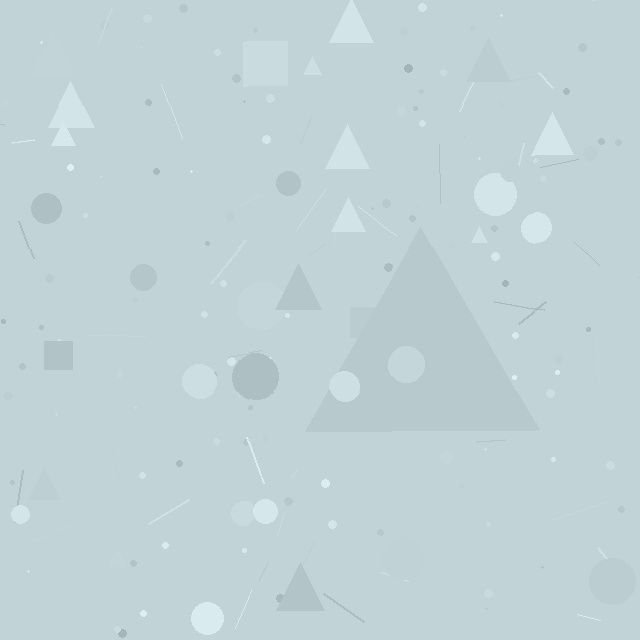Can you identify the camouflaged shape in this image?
The camouflaged shape is a triangle.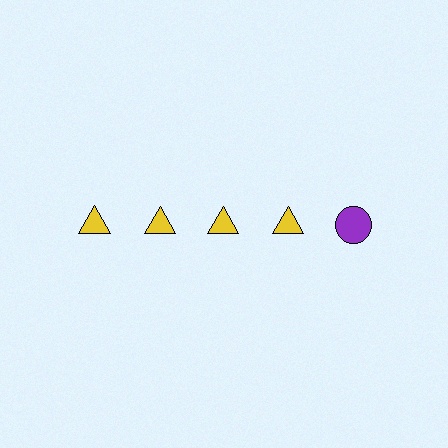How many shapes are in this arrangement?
There are 5 shapes arranged in a grid pattern.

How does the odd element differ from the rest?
It differs in both color (purple instead of yellow) and shape (circle instead of triangle).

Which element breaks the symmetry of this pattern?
The purple circle in the top row, rightmost column breaks the symmetry. All other shapes are yellow triangles.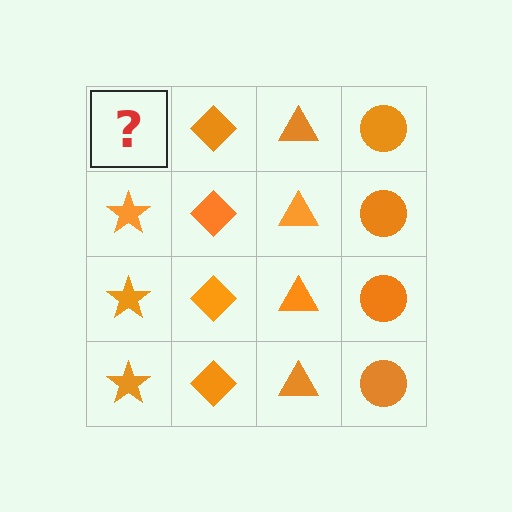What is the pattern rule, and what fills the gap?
The rule is that each column has a consistent shape. The gap should be filled with an orange star.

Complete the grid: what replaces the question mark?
The question mark should be replaced with an orange star.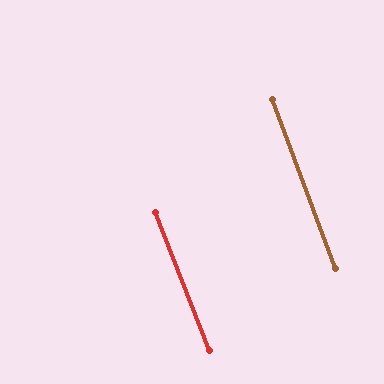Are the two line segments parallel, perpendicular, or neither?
Parallel — their directions differ by only 1.0°.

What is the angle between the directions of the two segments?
Approximately 1 degree.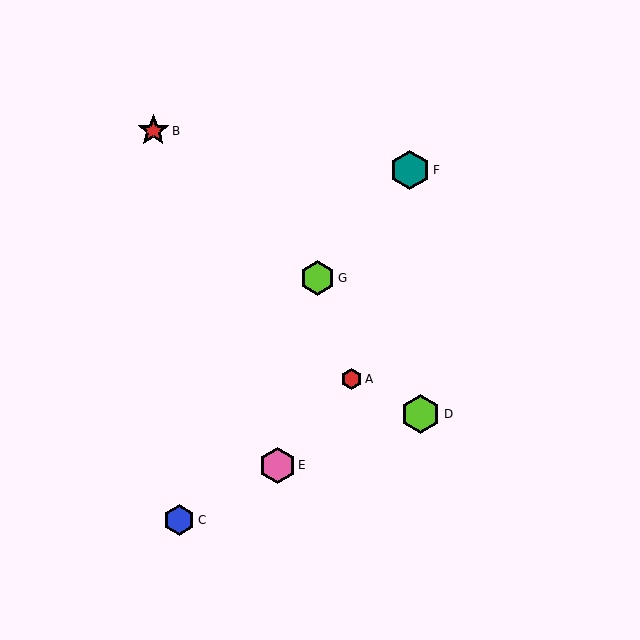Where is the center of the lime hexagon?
The center of the lime hexagon is at (317, 278).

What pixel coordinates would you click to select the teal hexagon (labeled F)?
Click at (410, 170) to select the teal hexagon F.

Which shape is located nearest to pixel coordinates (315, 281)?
The lime hexagon (labeled G) at (317, 278) is nearest to that location.